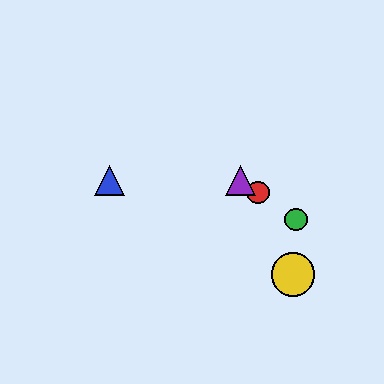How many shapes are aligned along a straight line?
3 shapes (the red circle, the green circle, the purple triangle) are aligned along a straight line.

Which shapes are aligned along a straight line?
The red circle, the green circle, the purple triangle are aligned along a straight line.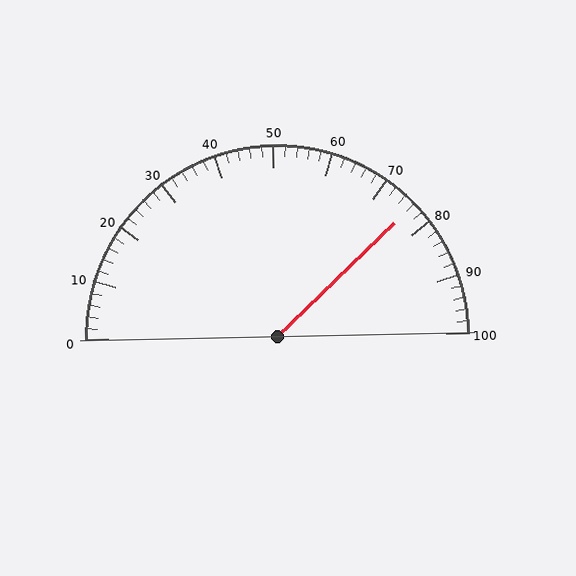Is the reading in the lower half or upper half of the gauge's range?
The reading is in the upper half of the range (0 to 100).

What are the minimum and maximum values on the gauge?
The gauge ranges from 0 to 100.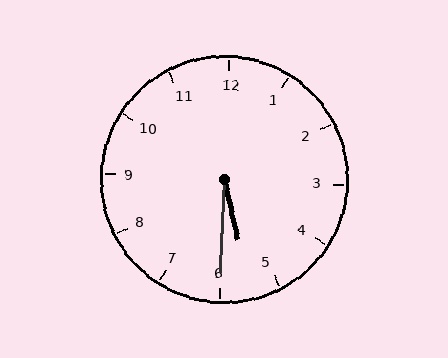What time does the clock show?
5:30.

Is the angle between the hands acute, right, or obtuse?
It is acute.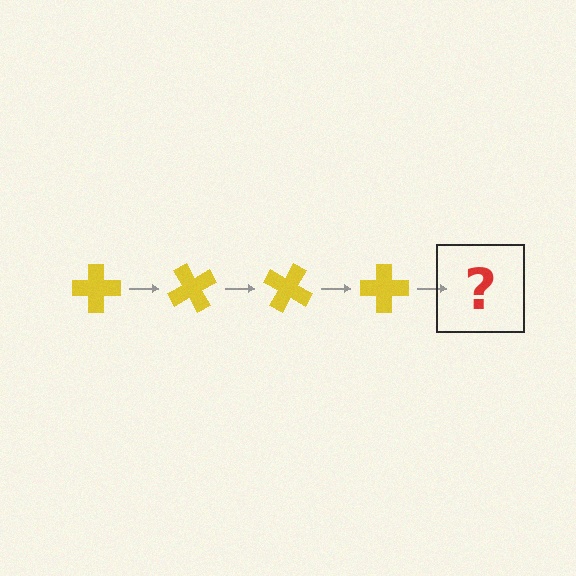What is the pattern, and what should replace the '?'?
The pattern is that the cross rotates 60 degrees each step. The '?' should be a yellow cross rotated 240 degrees.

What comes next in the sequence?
The next element should be a yellow cross rotated 240 degrees.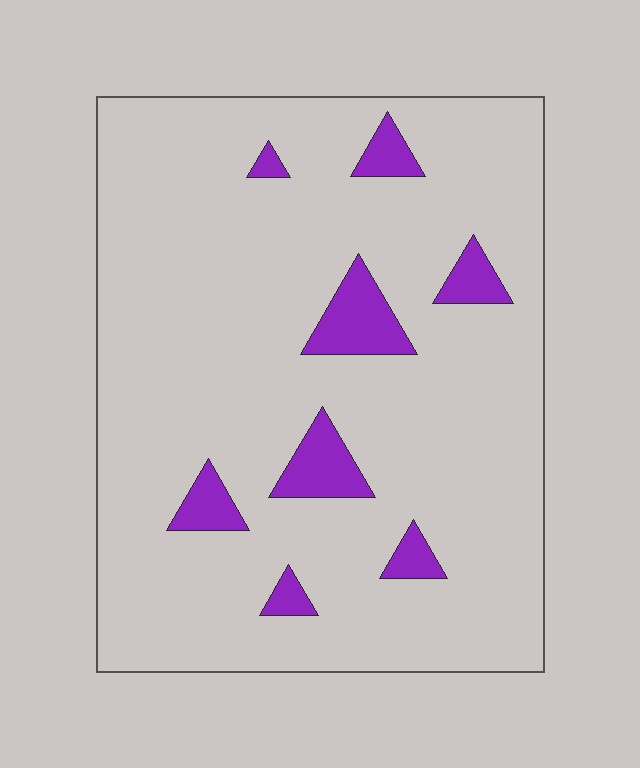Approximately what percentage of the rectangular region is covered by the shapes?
Approximately 10%.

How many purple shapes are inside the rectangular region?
8.